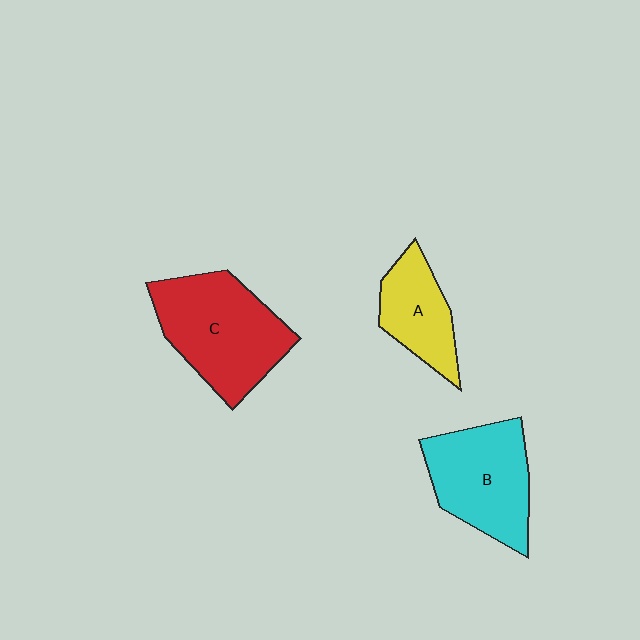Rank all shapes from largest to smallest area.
From largest to smallest: C (red), B (cyan), A (yellow).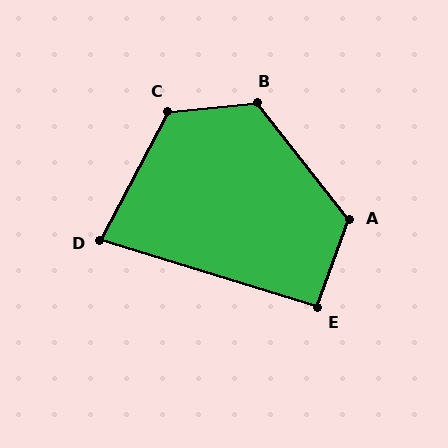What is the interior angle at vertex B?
Approximately 123 degrees (obtuse).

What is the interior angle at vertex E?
Approximately 93 degrees (approximately right).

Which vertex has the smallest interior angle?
D, at approximately 79 degrees.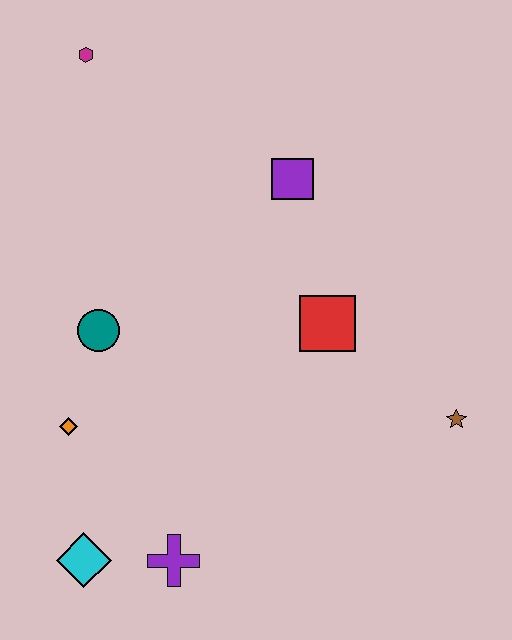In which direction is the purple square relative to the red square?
The purple square is above the red square.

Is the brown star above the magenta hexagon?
No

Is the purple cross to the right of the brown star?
No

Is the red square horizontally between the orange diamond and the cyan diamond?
No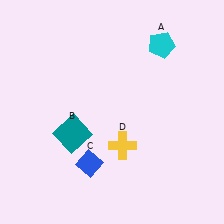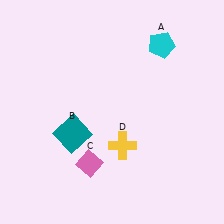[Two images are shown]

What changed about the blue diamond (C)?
In Image 1, C is blue. In Image 2, it changed to pink.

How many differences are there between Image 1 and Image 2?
There is 1 difference between the two images.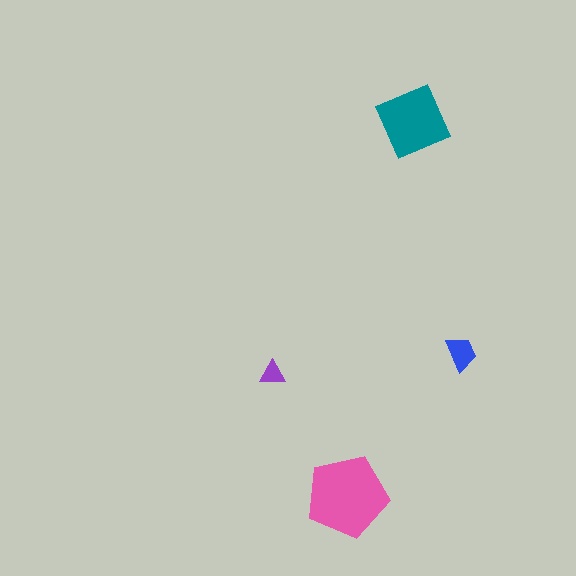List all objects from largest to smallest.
The pink pentagon, the teal diamond, the blue trapezoid, the purple triangle.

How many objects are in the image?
There are 4 objects in the image.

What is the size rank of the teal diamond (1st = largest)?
2nd.